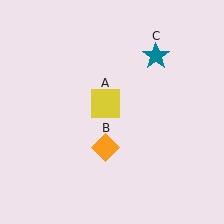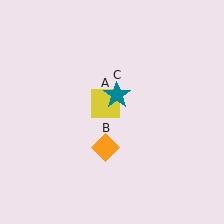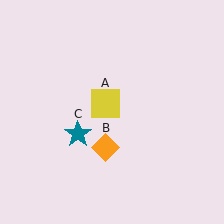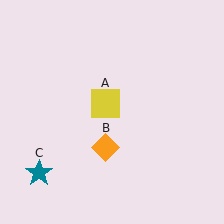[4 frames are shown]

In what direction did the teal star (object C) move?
The teal star (object C) moved down and to the left.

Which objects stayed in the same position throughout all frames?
Yellow square (object A) and orange diamond (object B) remained stationary.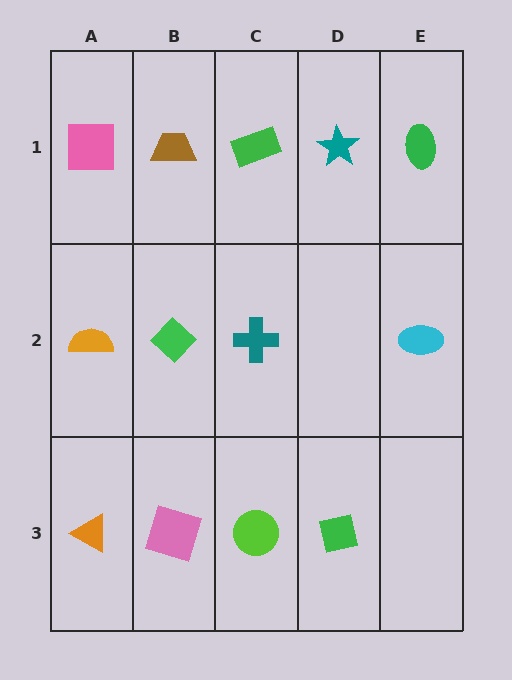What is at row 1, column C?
A green rectangle.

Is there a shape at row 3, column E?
No, that cell is empty.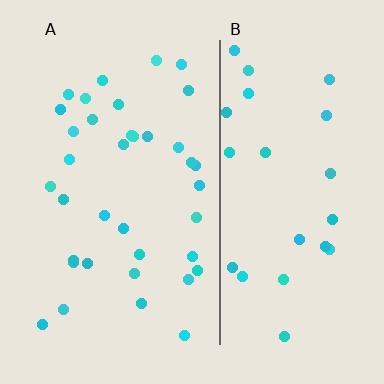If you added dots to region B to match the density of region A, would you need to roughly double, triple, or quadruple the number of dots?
Approximately double.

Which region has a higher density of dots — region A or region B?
A (the left).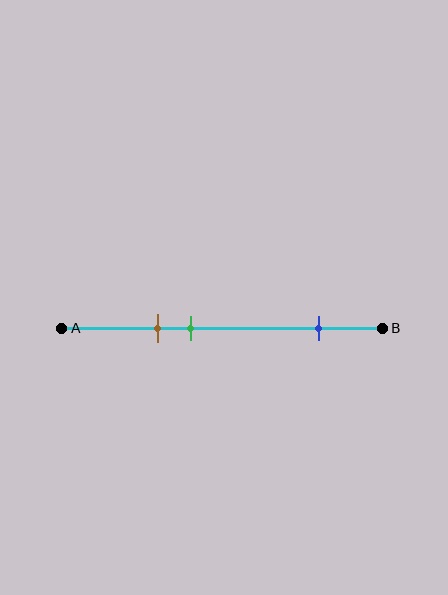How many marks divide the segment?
There are 3 marks dividing the segment.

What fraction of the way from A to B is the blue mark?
The blue mark is approximately 80% (0.8) of the way from A to B.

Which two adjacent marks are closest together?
The brown and green marks are the closest adjacent pair.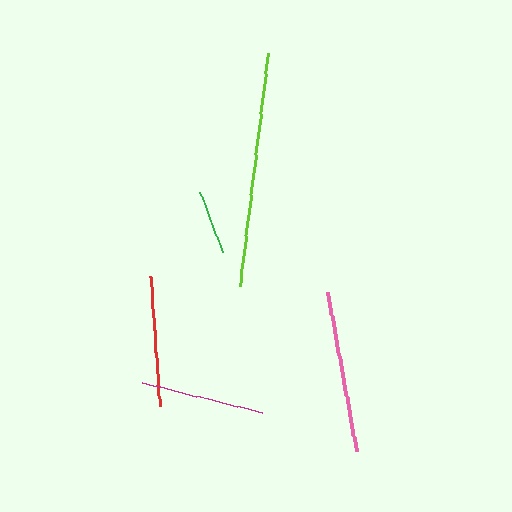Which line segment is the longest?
The lime line is the longest at approximately 235 pixels.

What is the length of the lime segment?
The lime segment is approximately 235 pixels long.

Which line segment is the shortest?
The green line is the shortest at approximately 64 pixels.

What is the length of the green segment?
The green segment is approximately 64 pixels long.